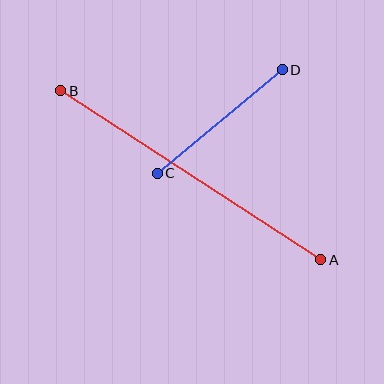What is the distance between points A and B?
The distance is approximately 310 pixels.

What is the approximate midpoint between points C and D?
The midpoint is at approximately (220, 121) pixels.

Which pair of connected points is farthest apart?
Points A and B are farthest apart.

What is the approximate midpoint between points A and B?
The midpoint is at approximately (191, 175) pixels.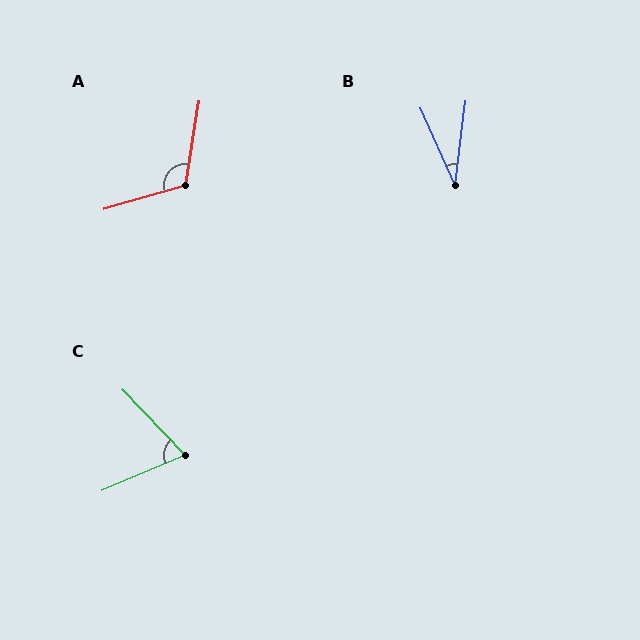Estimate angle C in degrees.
Approximately 70 degrees.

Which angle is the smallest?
B, at approximately 31 degrees.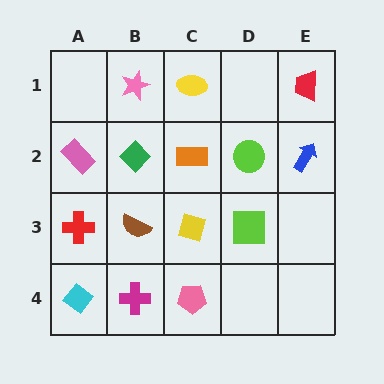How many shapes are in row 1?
3 shapes.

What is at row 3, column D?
A lime square.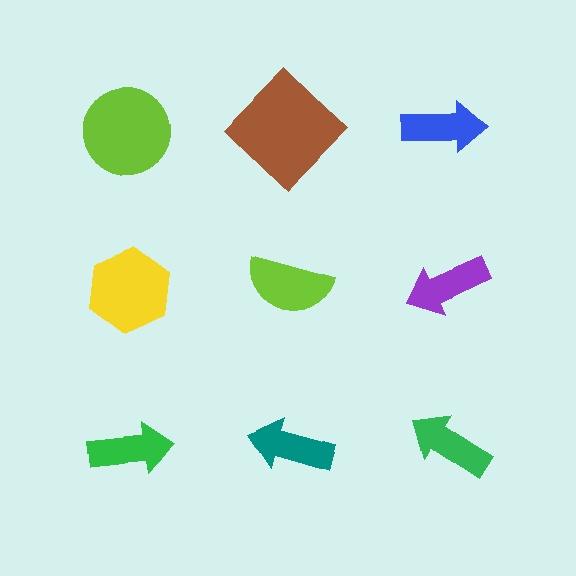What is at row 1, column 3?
A blue arrow.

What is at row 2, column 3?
A purple arrow.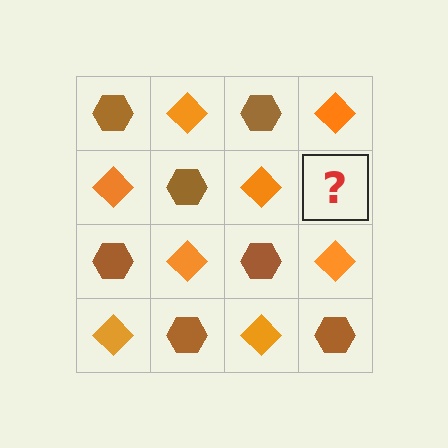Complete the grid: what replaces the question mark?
The question mark should be replaced with a brown hexagon.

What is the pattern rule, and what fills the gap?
The rule is that it alternates brown hexagon and orange diamond in a checkerboard pattern. The gap should be filled with a brown hexagon.